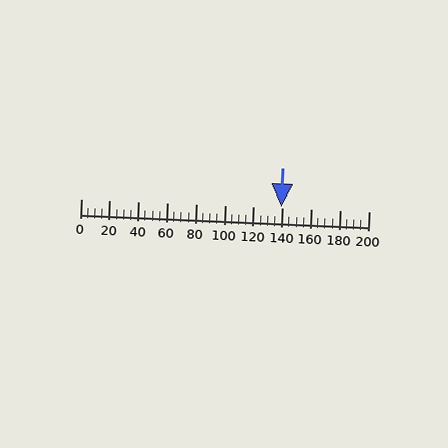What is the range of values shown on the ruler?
The ruler shows values from 0 to 200.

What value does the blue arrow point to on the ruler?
The blue arrow points to approximately 139.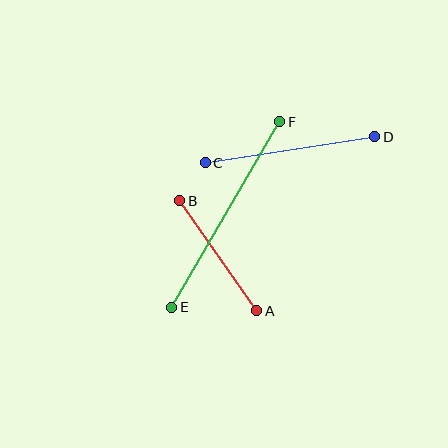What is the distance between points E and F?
The distance is approximately 215 pixels.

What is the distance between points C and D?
The distance is approximately 172 pixels.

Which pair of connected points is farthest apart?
Points E and F are farthest apart.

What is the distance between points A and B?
The distance is approximately 134 pixels.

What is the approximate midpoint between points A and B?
The midpoint is at approximately (218, 256) pixels.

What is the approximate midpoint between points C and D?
The midpoint is at approximately (290, 150) pixels.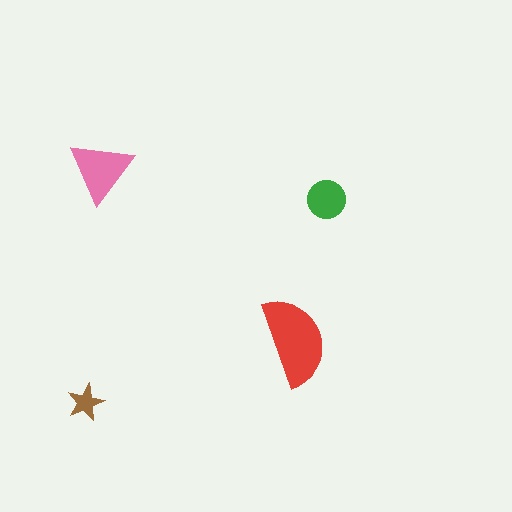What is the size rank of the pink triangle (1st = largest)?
2nd.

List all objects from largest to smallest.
The red semicircle, the pink triangle, the green circle, the brown star.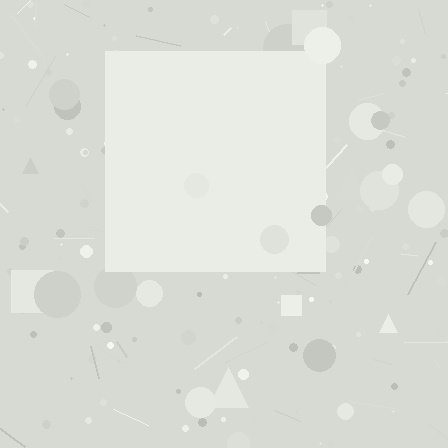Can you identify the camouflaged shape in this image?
The camouflaged shape is a square.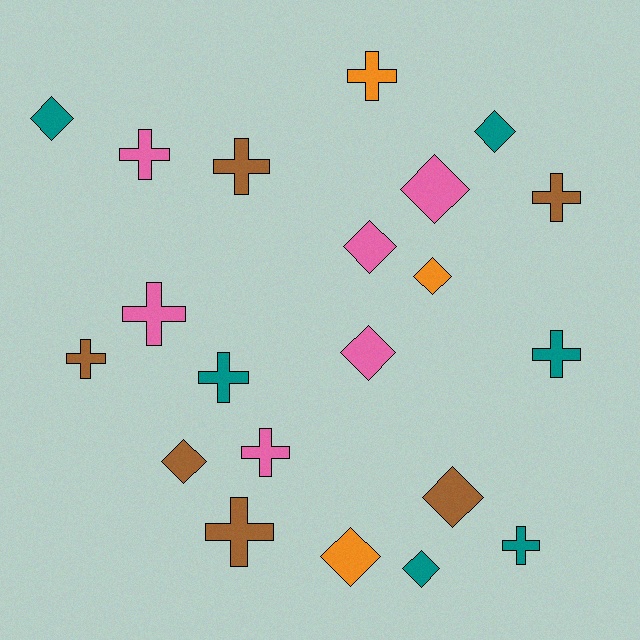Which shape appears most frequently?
Cross, with 11 objects.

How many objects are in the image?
There are 21 objects.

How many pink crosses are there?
There are 3 pink crosses.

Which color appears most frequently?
Pink, with 6 objects.